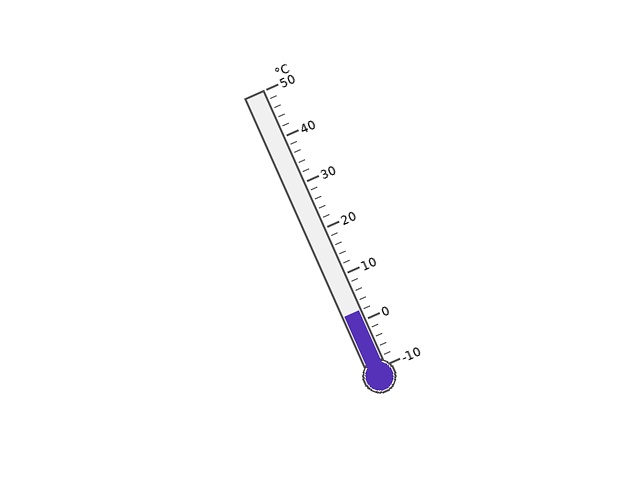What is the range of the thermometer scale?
The thermometer scale ranges from -10°C to 50°C.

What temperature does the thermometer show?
The thermometer shows approximately 2°C.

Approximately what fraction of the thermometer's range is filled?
The thermometer is filled to approximately 20% of its range.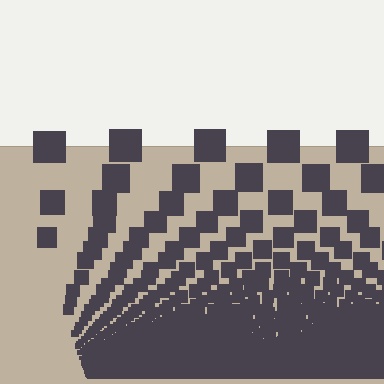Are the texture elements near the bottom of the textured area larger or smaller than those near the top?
Smaller. The gradient is inverted — elements near the bottom are smaller and denser.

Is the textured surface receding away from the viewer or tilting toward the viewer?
The surface appears to tilt toward the viewer. Texture elements get larger and sparser toward the top.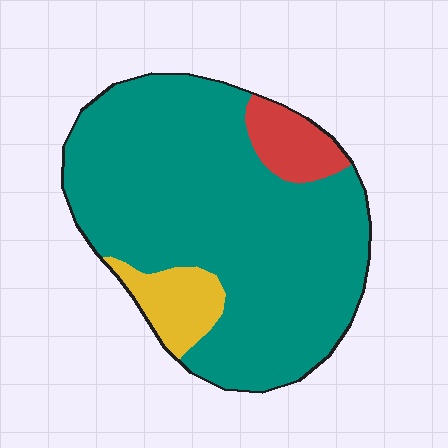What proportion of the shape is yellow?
Yellow takes up about one tenth (1/10) of the shape.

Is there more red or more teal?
Teal.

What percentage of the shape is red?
Red takes up about one tenth (1/10) of the shape.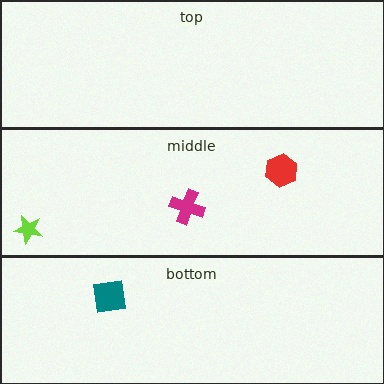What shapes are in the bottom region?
The teal square.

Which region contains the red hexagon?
The middle region.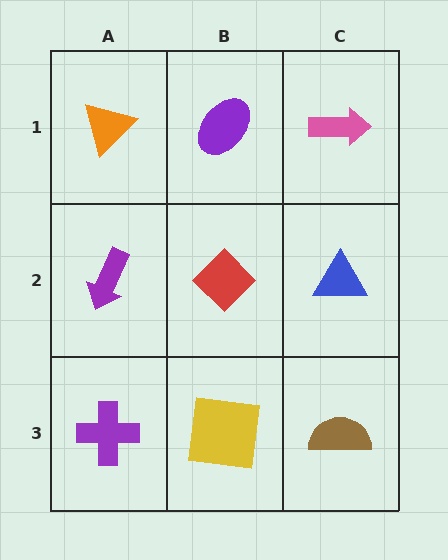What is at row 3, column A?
A purple cross.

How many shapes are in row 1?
3 shapes.